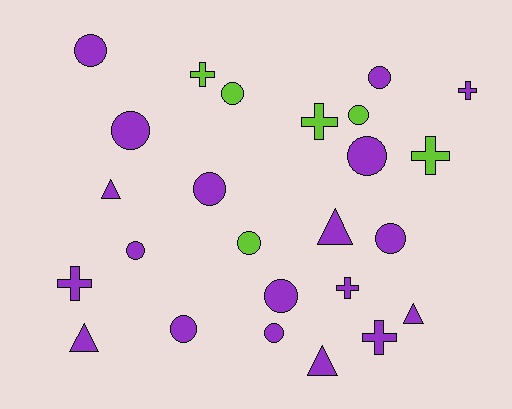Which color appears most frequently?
Purple, with 19 objects.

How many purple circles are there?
There are 10 purple circles.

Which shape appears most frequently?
Circle, with 13 objects.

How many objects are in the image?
There are 25 objects.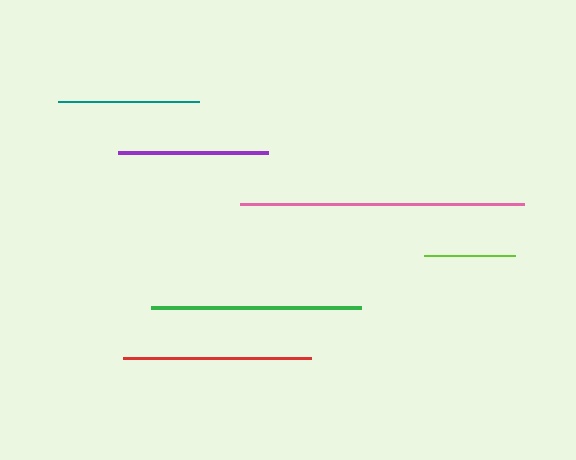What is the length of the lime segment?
The lime segment is approximately 91 pixels long.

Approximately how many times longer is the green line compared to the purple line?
The green line is approximately 1.4 times the length of the purple line.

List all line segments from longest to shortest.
From longest to shortest: pink, green, red, purple, teal, lime.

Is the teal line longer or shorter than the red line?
The red line is longer than the teal line.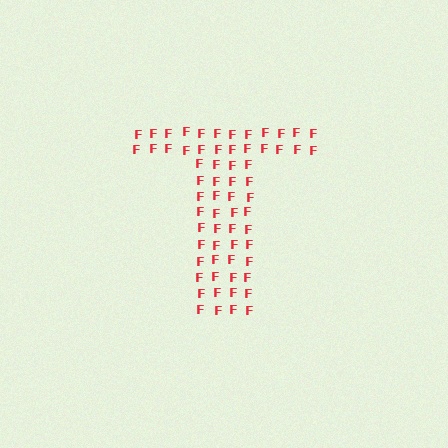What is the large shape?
The large shape is the letter T.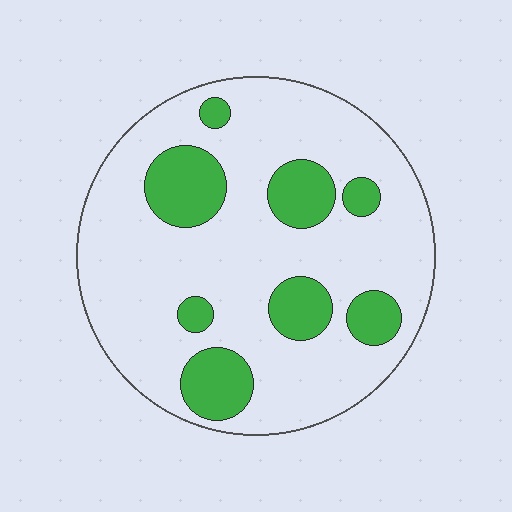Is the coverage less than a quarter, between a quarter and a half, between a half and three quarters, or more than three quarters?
Less than a quarter.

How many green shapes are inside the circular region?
8.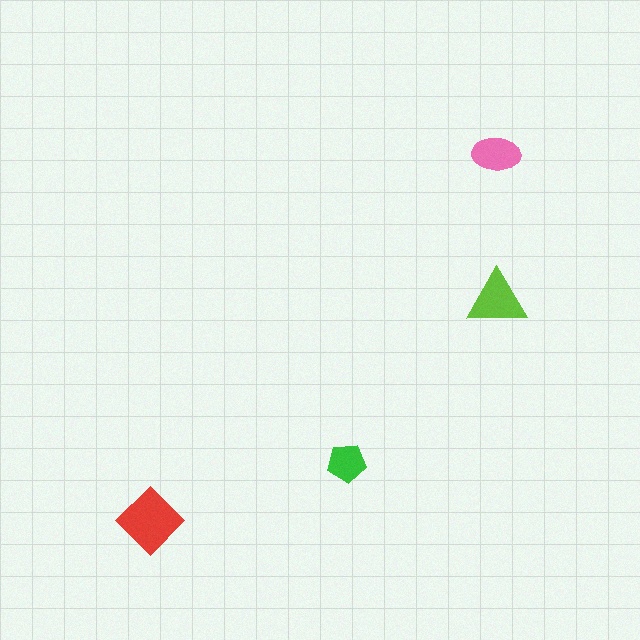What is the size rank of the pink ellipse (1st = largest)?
3rd.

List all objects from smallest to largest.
The green pentagon, the pink ellipse, the lime triangle, the red diamond.